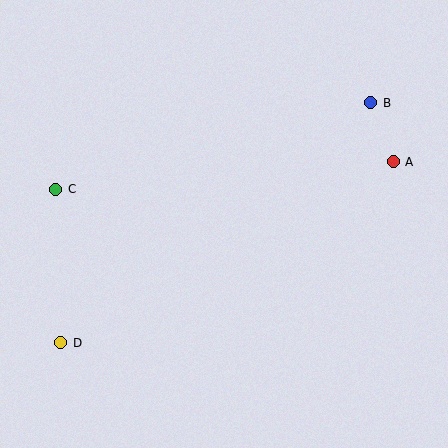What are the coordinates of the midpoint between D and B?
The midpoint between D and B is at (216, 223).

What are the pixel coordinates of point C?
Point C is at (56, 189).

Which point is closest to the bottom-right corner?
Point A is closest to the bottom-right corner.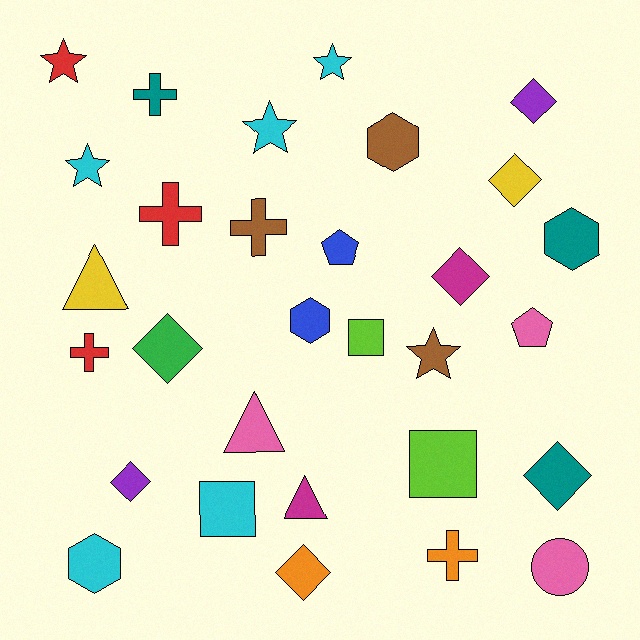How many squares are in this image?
There are 3 squares.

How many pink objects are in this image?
There are 3 pink objects.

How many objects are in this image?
There are 30 objects.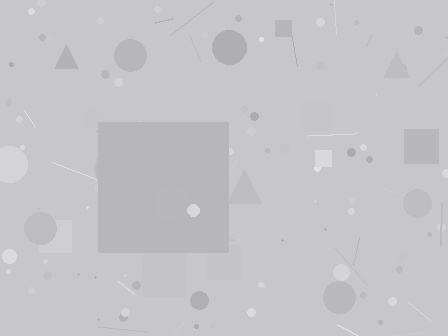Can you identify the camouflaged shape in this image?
The camouflaged shape is a square.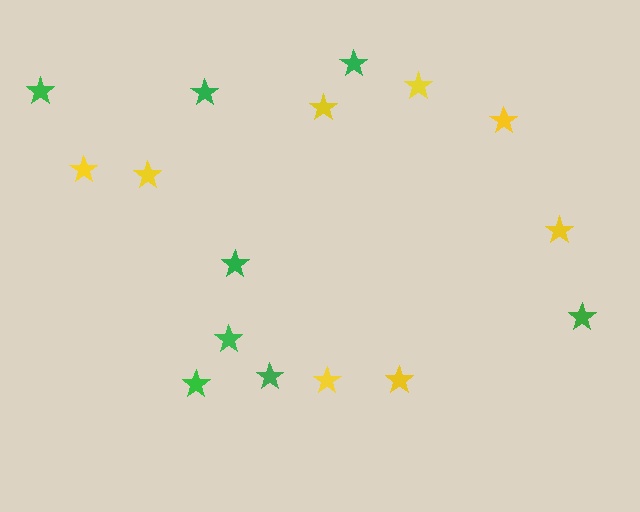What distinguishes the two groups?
There are 2 groups: one group of green stars (8) and one group of yellow stars (8).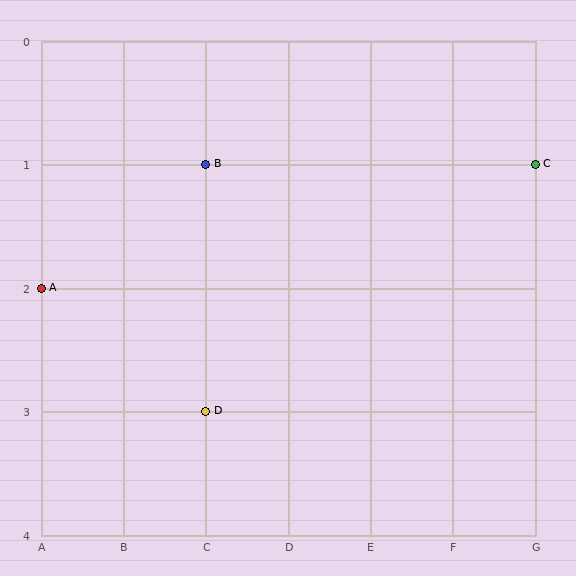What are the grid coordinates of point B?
Point B is at grid coordinates (C, 1).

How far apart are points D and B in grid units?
Points D and B are 2 rows apart.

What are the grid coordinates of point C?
Point C is at grid coordinates (G, 1).